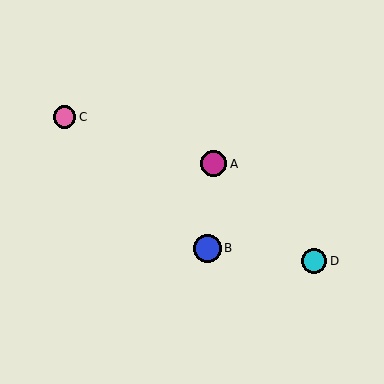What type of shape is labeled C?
Shape C is a pink circle.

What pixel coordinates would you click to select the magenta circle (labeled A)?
Click at (214, 164) to select the magenta circle A.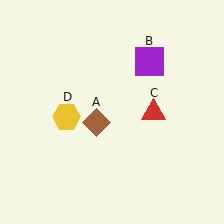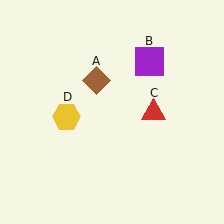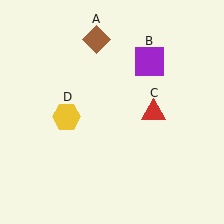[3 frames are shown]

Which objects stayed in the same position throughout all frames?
Purple square (object B) and red triangle (object C) and yellow hexagon (object D) remained stationary.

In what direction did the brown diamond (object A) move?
The brown diamond (object A) moved up.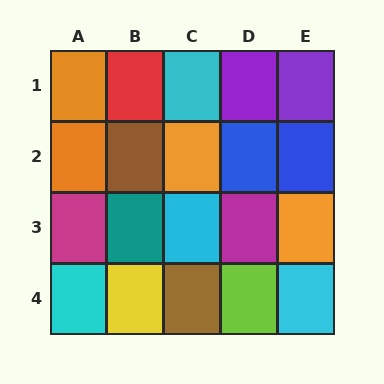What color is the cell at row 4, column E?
Cyan.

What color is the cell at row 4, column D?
Lime.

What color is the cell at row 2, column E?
Blue.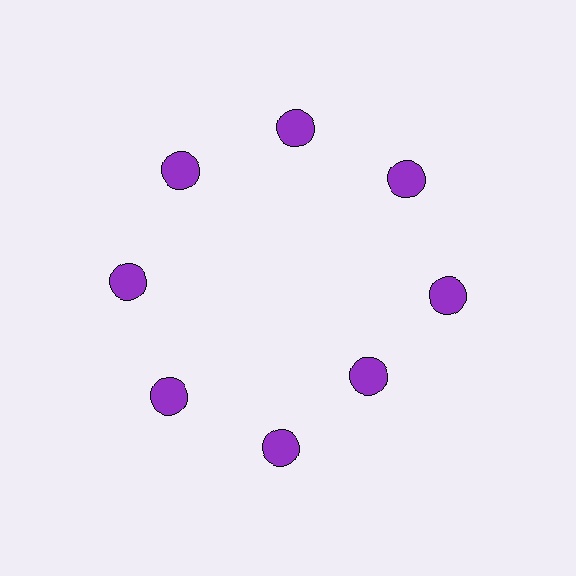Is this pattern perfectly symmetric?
No. The 8 purple circles are arranged in a ring, but one element near the 4 o'clock position is pulled inward toward the center, breaking the 8-fold rotational symmetry.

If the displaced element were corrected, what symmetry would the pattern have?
It would have 8-fold rotational symmetry — the pattern would map onto itself every 45 degrees.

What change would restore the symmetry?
The symmetry would be restored by moving it outward, back onto the ring so that all 8 circles sit at equal angles and equal distance from the center.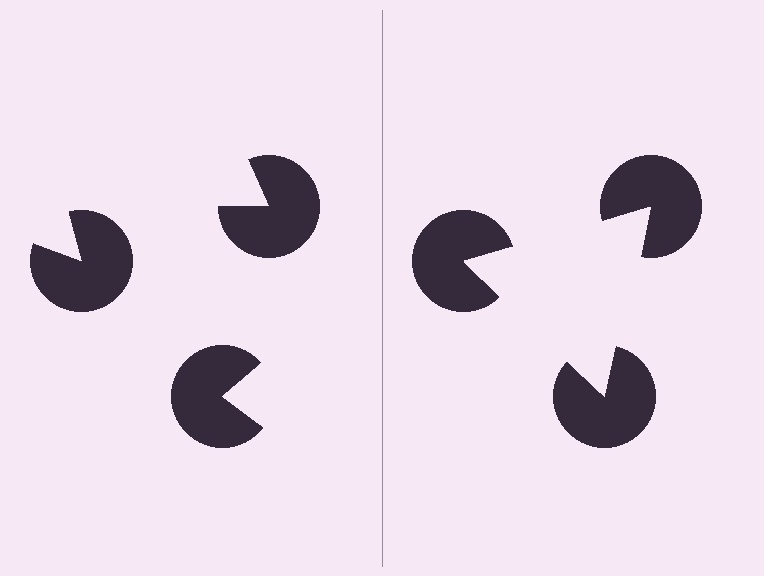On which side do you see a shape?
An illusory triangle appears on the right side. On the left side the wedge cuts are rotated, so no coherent shape forms.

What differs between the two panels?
The pac-man discs are positioned identically on both sides; only the wedge orientations differ. On the right they align to a triangle; on the left they are misaligned.